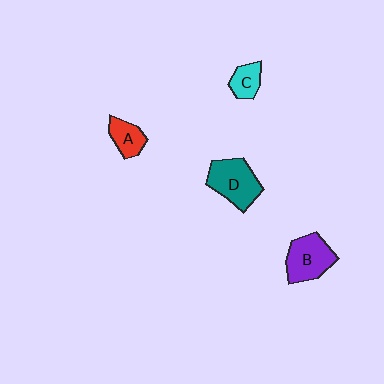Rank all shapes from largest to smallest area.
From largest to smallest: D (teal), B (purple), A (red), C (cyan).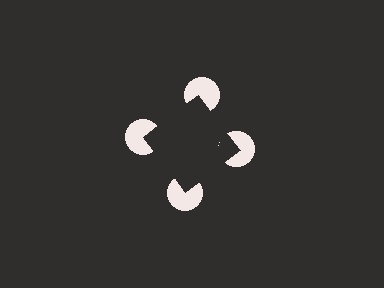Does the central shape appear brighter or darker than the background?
It typically appears slightly darker than the background, even though no actual brightness change is drawn.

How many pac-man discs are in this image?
There are 4 — one at each vertex of the illusory square.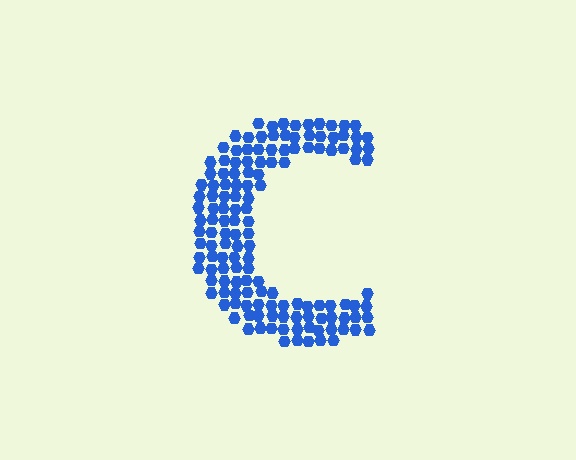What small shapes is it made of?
It is made of small hexagons.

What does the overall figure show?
The overall figure shows the letter C.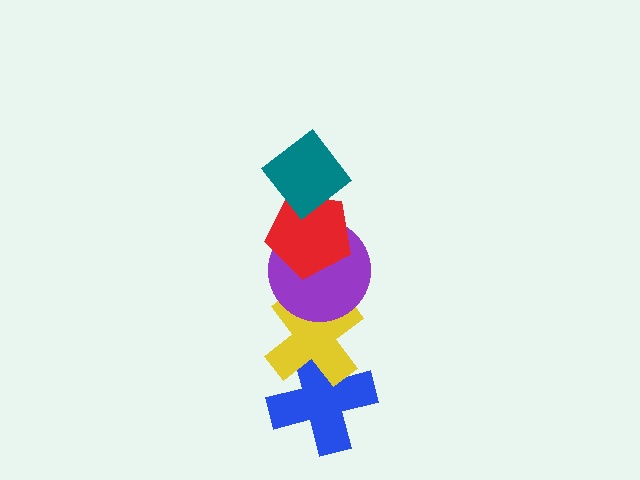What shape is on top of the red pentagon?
The teal diamond is on top of the red pentagon.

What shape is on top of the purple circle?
The red pentagon is on top of the purple circle.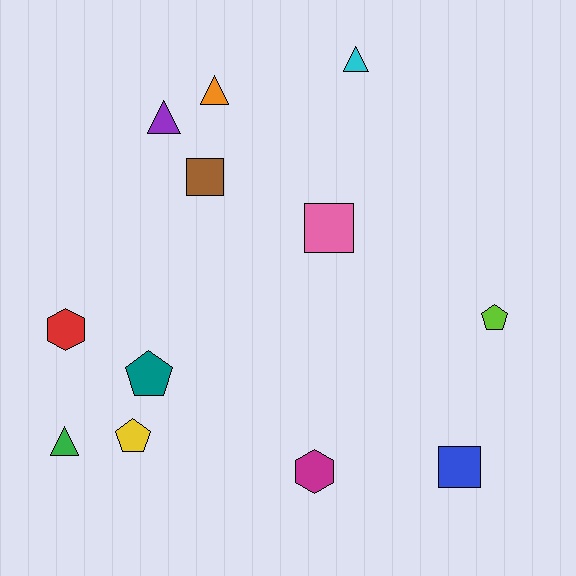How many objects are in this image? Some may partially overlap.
There are 12 objects.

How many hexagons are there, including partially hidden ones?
There are 2 hexagons.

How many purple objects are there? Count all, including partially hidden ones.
There is 1 purple object.